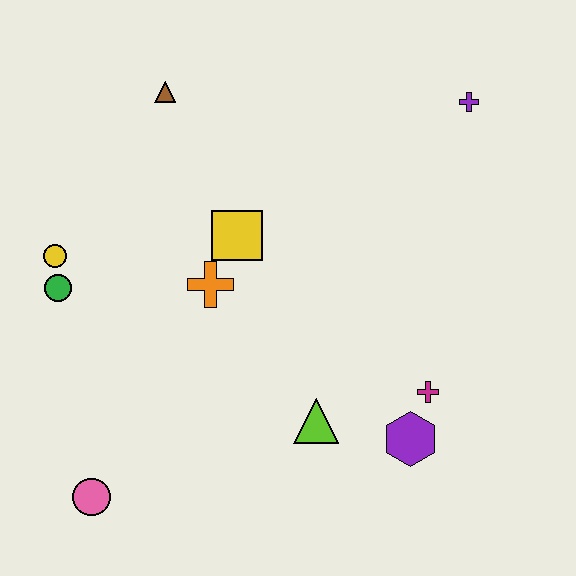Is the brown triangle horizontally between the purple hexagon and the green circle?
Yes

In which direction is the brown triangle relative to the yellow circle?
The brown triangle is above the yellow circle.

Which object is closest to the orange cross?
The yellow square is closest to the orange cross.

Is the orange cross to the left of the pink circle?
No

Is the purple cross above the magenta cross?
Yes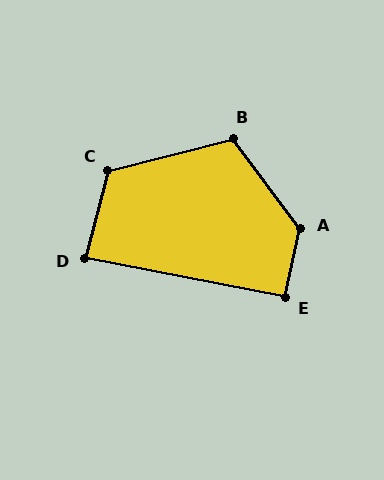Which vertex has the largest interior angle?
A, at approximately 130 degrees.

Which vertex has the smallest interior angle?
D, at approximately 86 degrees.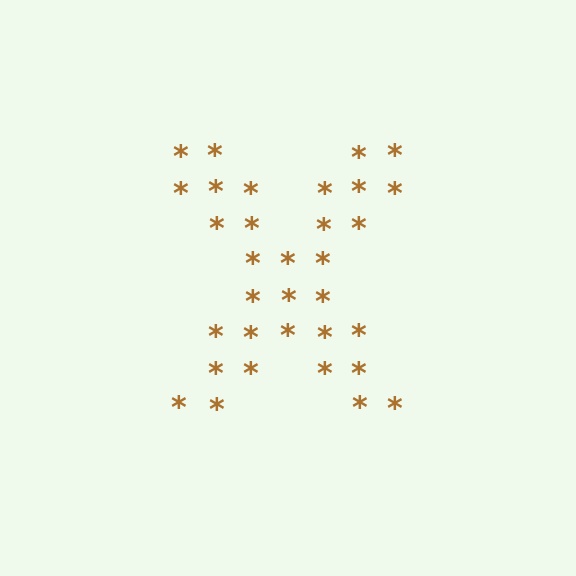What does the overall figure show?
The overall figure shows the letter X.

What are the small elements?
The small elements are asterisks.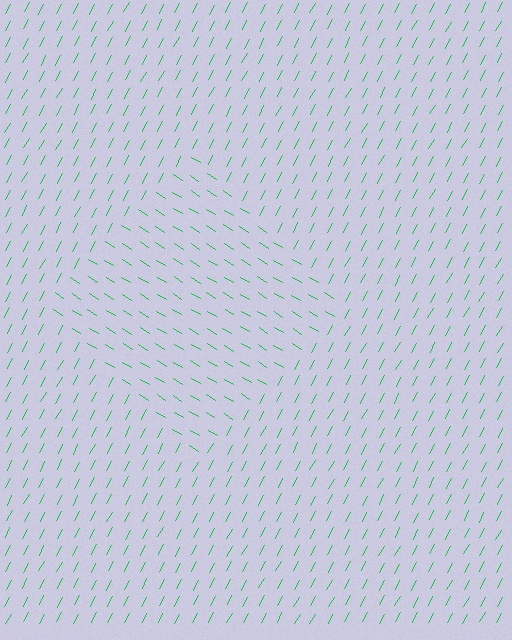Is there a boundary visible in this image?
Yes, there is a texture boundary formed by a change in line orientation.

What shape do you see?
I see a diamond.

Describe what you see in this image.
The image is filled with small green line segments. A diamond region in the image has lines oriented differently from the surrounding lines, creating a visible texture boundary.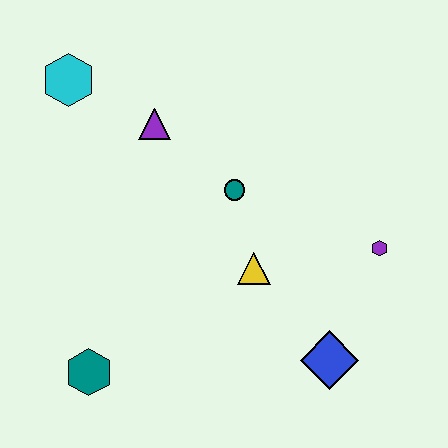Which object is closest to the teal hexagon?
The yellow triangle is closest to the teal hexagon.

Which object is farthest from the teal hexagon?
The purple hexagon is farthest from the teal hexagon.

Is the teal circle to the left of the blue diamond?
Yes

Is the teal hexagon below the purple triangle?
Yes